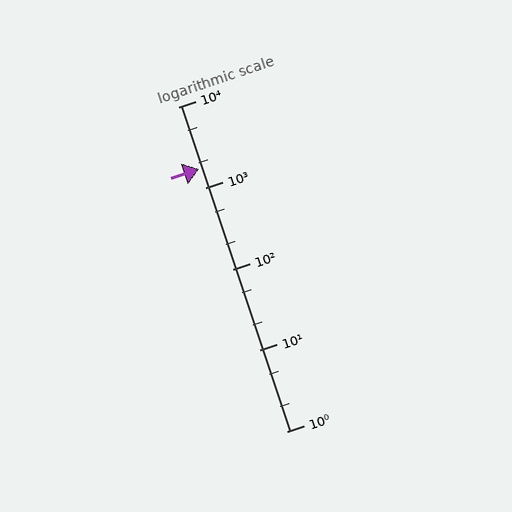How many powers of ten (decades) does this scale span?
The scale spans 4 decades, from 1 to 10000.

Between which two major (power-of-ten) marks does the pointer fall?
The pointer is between 1000 and 10000.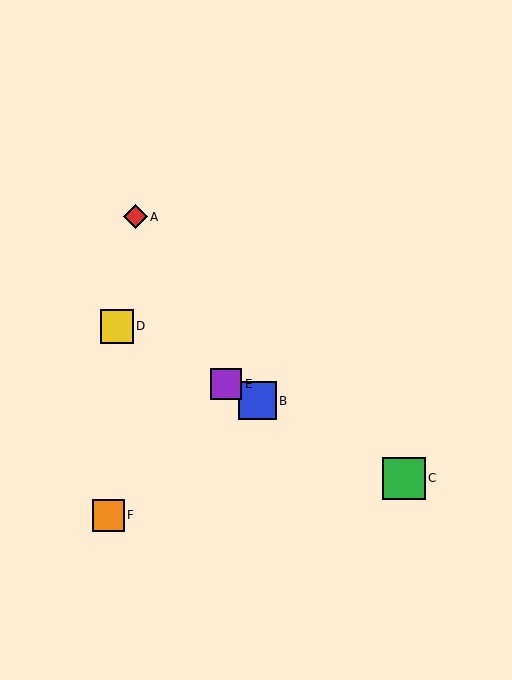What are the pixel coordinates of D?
Object D is at (117, 326).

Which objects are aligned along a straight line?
Objects B, C, D, E are aligned along a straight line.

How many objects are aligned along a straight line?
4 objects (B, C, D, E) are aligned along a straight line.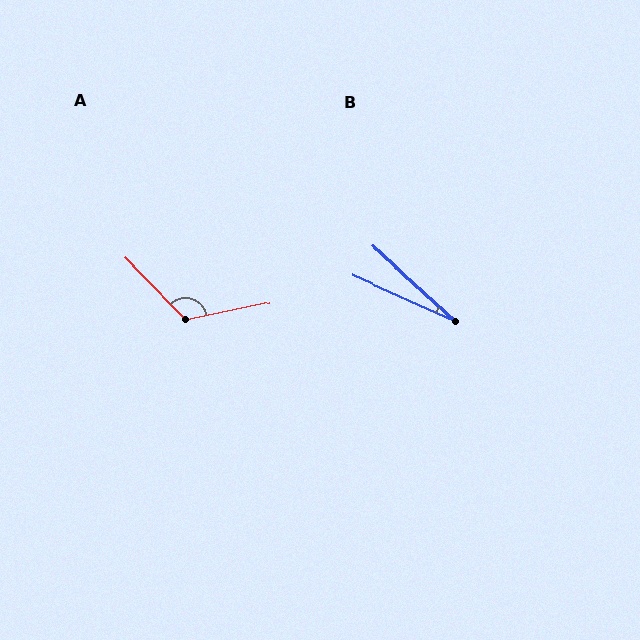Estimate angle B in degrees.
Approximately 18 degrees.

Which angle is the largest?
A, at approximately 124 degrees.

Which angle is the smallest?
B, at approximately 18 degrees.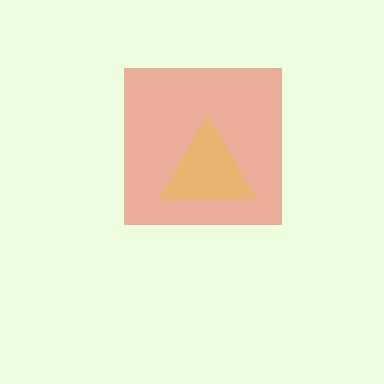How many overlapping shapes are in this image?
There are 2 overlapping shapes in the image.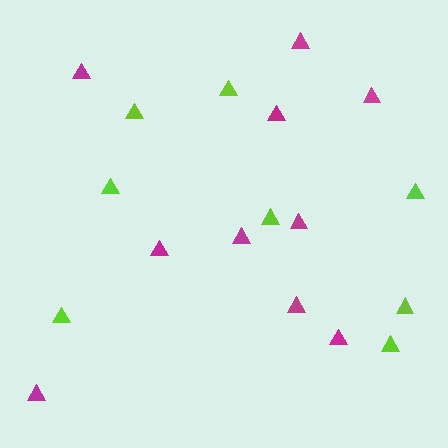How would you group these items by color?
There are 2 groups: one group of magenta triangles (10) and one group of lime triangles (8).